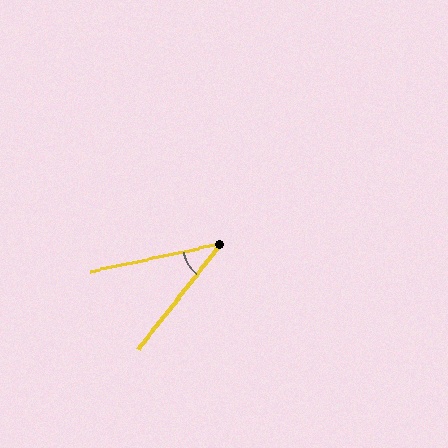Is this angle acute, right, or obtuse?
It is acute.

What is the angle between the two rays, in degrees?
Approximately 40 degrees.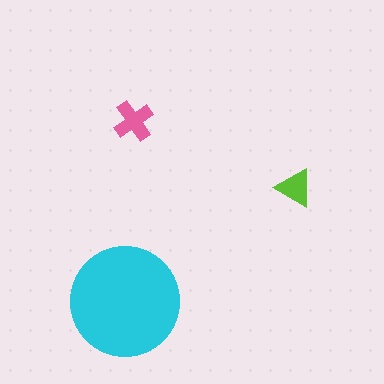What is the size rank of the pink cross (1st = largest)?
2nd.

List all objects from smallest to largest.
The lime triangle, the pink cross, the cyan circle.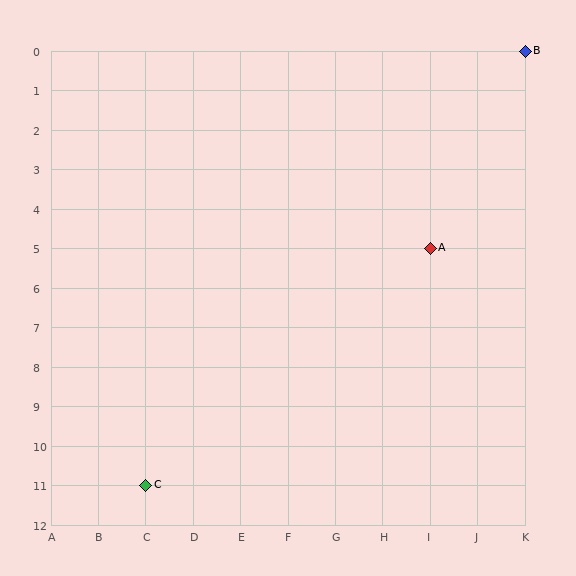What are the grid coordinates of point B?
Point B is at grid coordinates (K, 0).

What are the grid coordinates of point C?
Point C is at grid coordinates (C, 11).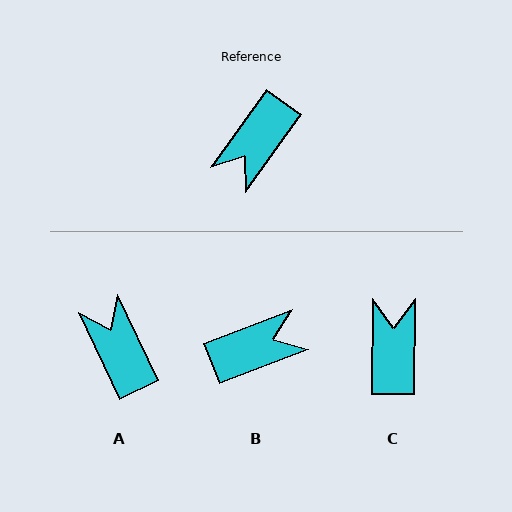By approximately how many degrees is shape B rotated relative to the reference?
Approximately 147 degrees counter-clockwise.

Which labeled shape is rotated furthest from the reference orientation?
B, about 147 degrees away.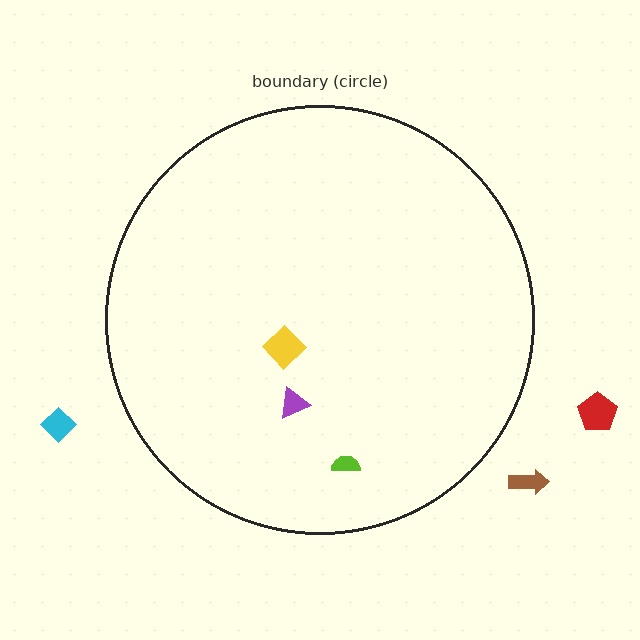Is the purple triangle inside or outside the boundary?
Inside.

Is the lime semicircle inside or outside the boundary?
Inside.